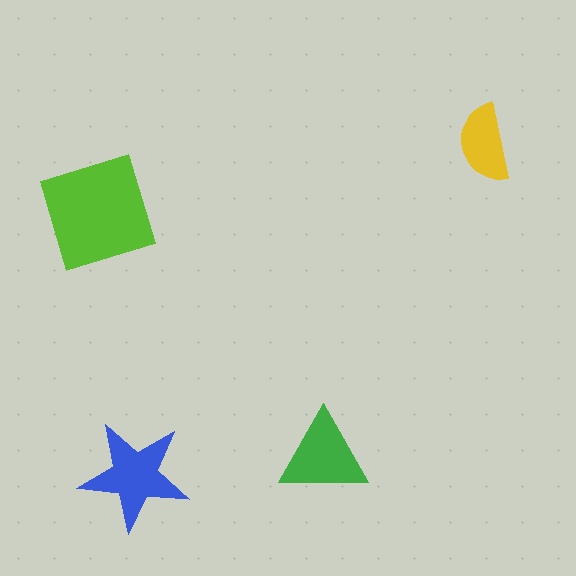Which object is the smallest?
The yellow semicircle.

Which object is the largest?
The lime square.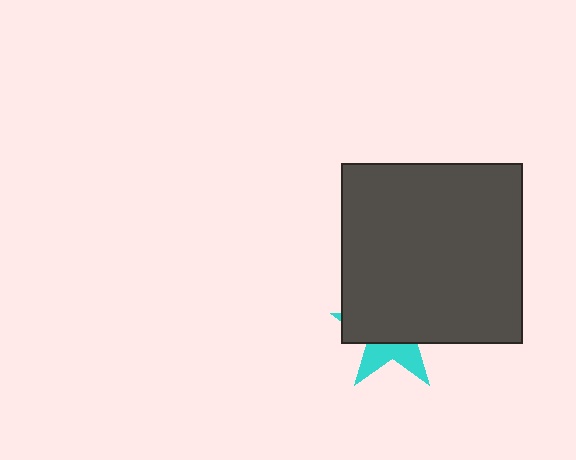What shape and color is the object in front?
The object in front is a dark gray square.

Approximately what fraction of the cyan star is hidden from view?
Roughly 65% of the cyan star is hidden behind the dark gray square.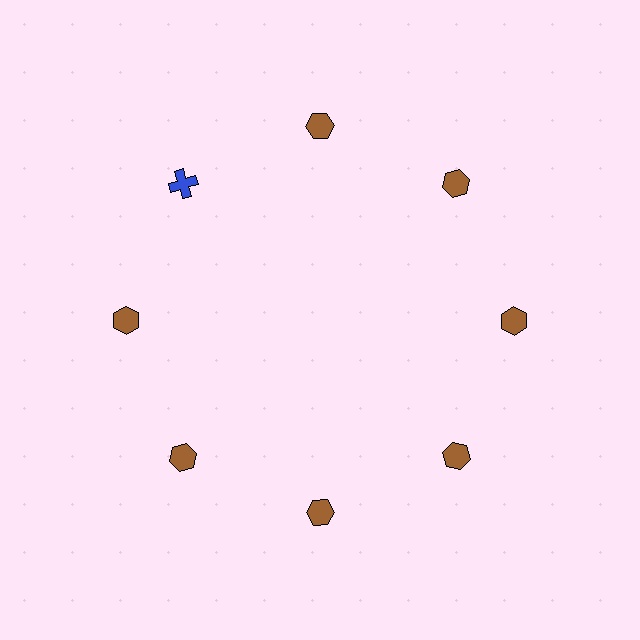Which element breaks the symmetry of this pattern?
The blue cross at roughly the 10 o'clock position breaks the symmetry. All other shapes are brown hexagons.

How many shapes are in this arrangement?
There are 8 shapes arranged in a ring pattern.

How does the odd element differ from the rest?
It differs in both color (blue instead of brown) and shape (cross instead of hexagon).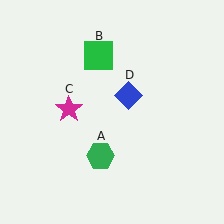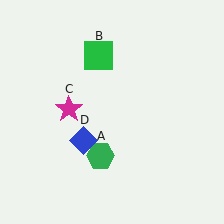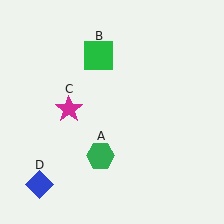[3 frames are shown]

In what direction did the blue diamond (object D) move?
The blue diamond (object D) moved down and to the left.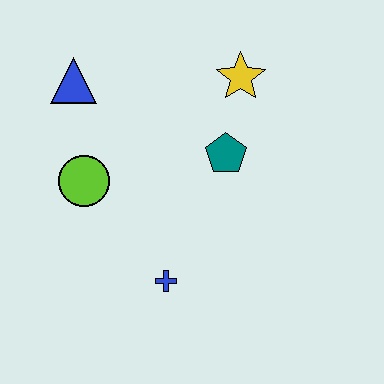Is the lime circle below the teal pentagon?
Yes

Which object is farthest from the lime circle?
The yellow star is farthest from the lime circle.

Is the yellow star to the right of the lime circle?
Yes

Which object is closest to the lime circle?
The blue triangle is closest to the lime circle.